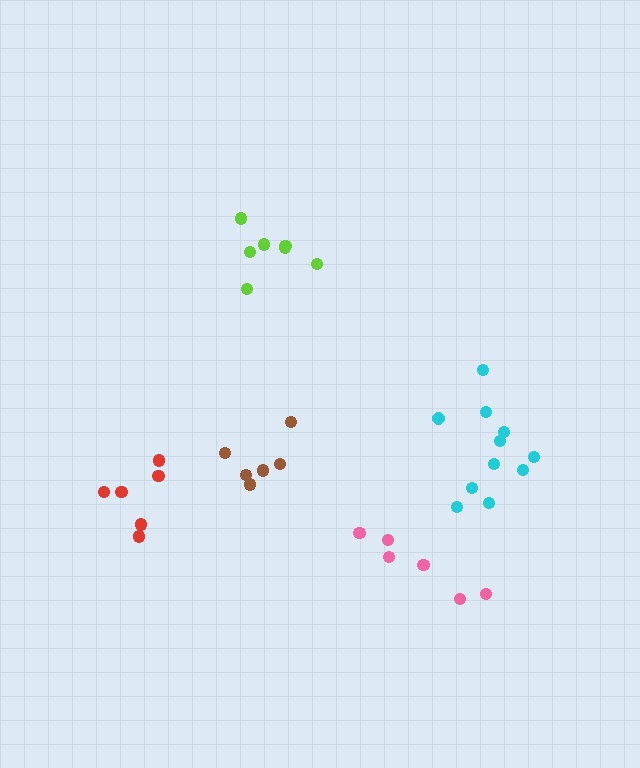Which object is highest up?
The lime cluster is topmost.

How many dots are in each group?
Group 1: 11 dots, Group 2: 6 dots, Group 3: 6 dots, Group 4: 7 dots, Group 5: 6 dots (36 total).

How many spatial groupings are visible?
There are 5 spatial groupings.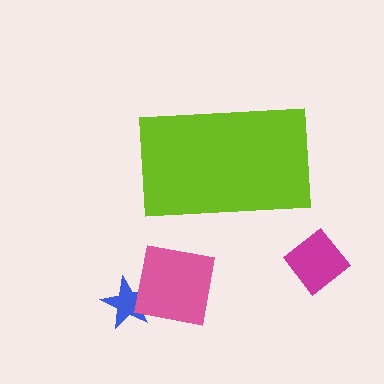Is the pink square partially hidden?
No, the pink square is fully visible.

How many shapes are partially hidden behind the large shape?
0 shapes are partially hidden.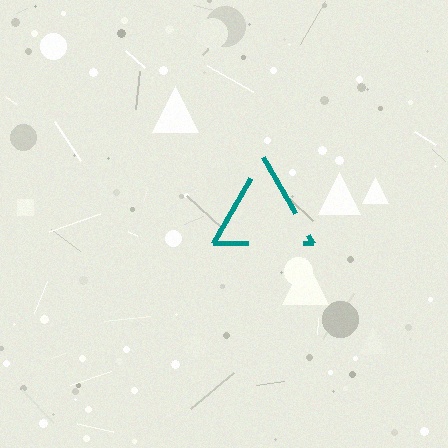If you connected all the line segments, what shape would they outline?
They would outline a triangle.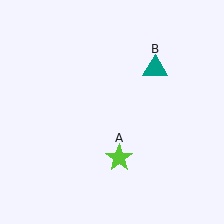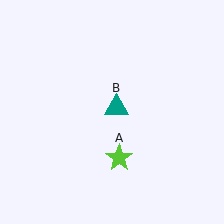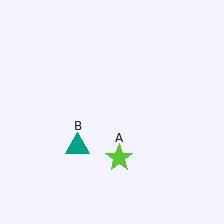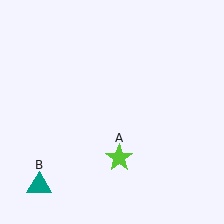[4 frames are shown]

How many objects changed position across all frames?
1 object changed position: teal triangle (object B).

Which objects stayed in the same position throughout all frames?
Lime star (object A) remained stationary.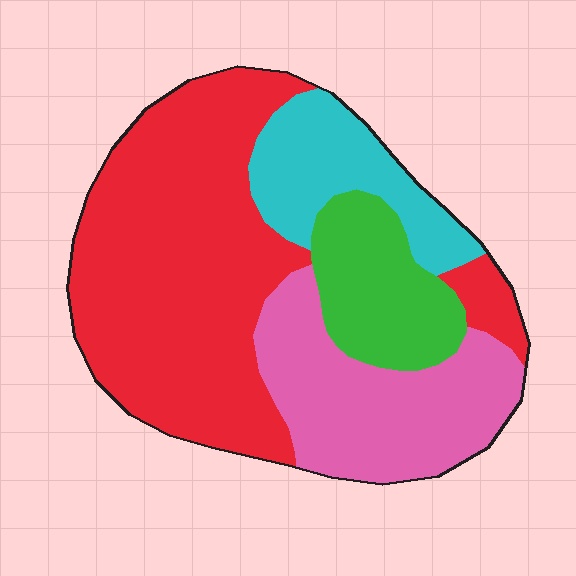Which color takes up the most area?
Red, at roughly 50%.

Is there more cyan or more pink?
Pink.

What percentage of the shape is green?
Green covers about 15% of the shape.